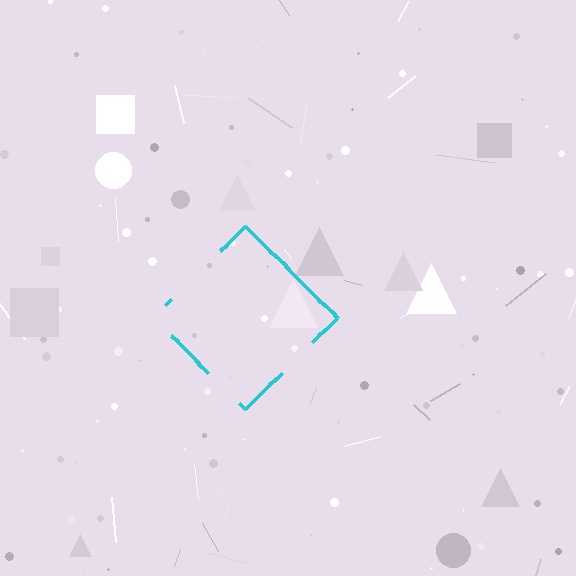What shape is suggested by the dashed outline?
The dashed outline suggests a diamond.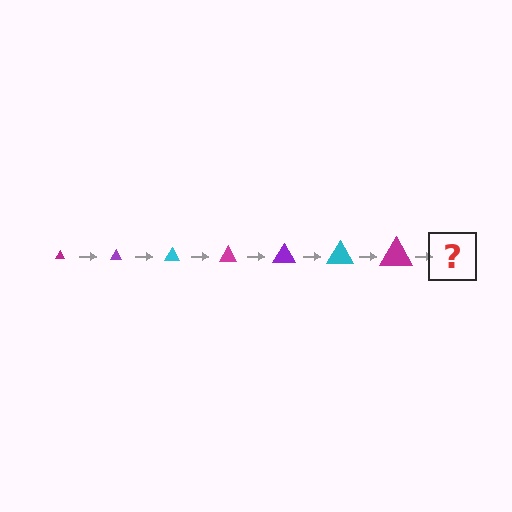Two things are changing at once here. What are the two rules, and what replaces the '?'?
The two rules are that the triangle grows larger each step and the color cycles through magenta, purple, and cyan. The '?' should be a purple triangle, larger than the previous one.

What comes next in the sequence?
The next element should be a purple triangle, larger than the previous one.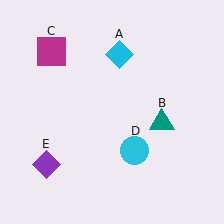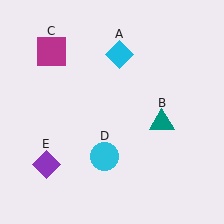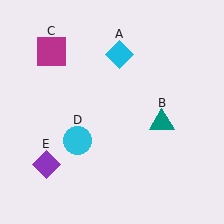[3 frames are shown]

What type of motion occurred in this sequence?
The cyan circle (object D) rotated clockwise around the center of the scene.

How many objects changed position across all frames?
1 object changed position: cyan circle (object D).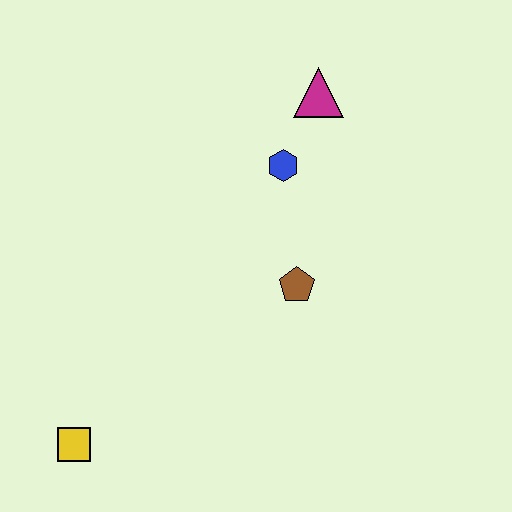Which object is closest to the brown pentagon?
The blue hexagon is closest to the brown pentagon.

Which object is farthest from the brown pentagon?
The yellow square is farthest from the brown pentagon.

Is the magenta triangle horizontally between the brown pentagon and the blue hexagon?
No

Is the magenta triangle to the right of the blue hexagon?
Yes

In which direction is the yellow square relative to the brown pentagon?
The yellow square is to the left of the brown pentagon.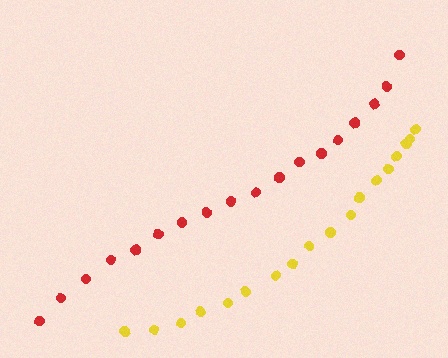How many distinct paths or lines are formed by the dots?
There are 2 distinct paths.